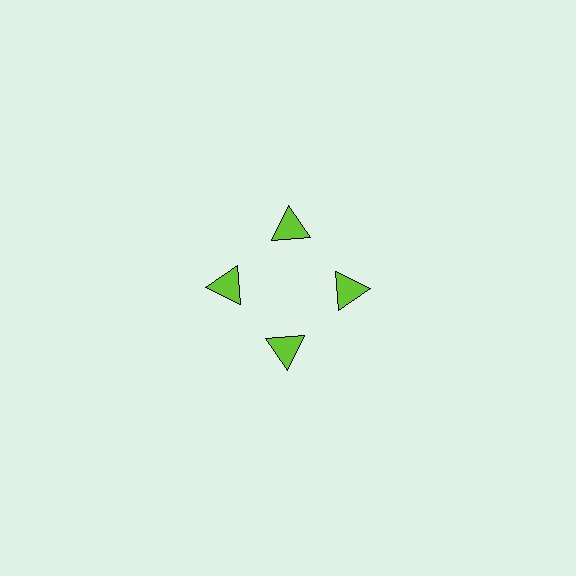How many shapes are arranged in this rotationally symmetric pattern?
There are 4 shapes, arranged in 4 groups of 1.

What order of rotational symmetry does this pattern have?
This pattern has 4-fold rotational symmetry.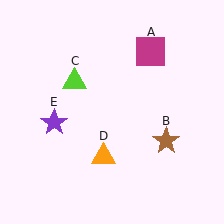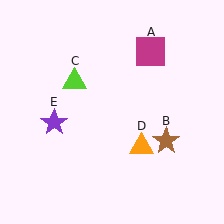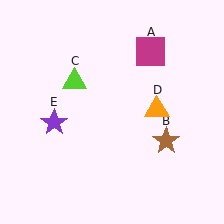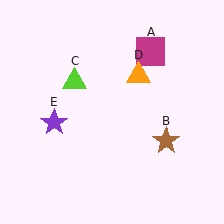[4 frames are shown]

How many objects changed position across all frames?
1 object changed position: orange triangle (object D).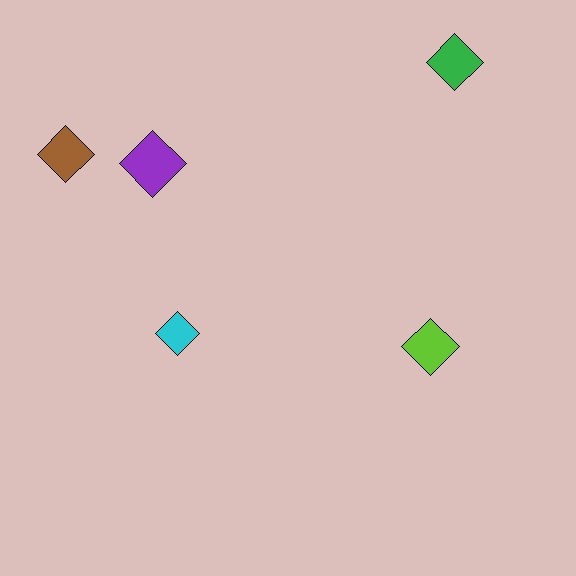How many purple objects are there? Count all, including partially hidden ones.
There is 1 purple object.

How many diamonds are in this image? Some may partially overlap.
There are 5 diamonds.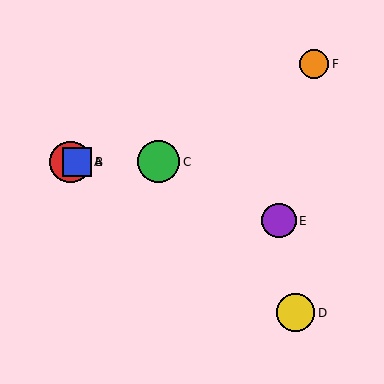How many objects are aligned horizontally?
3 objects (A, B, C) are aligned horizontally.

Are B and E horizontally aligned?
No, B is at y≈162 and E is at y≈221.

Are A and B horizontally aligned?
Yes, both are at y≈162.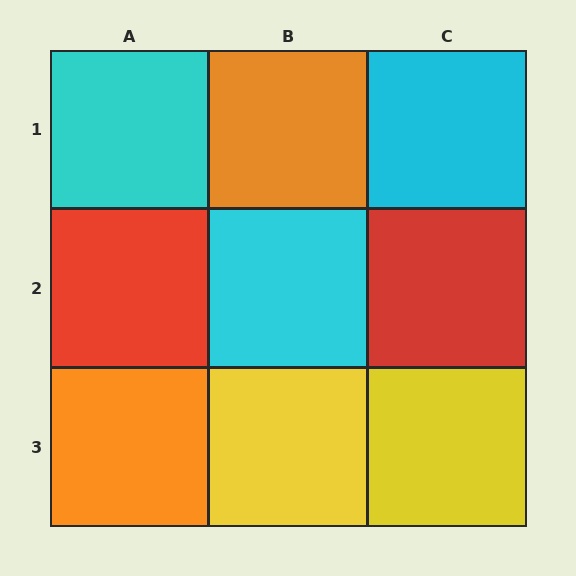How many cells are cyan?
3 cells are cyan.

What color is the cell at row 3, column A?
Orange.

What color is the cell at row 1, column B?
Orange.